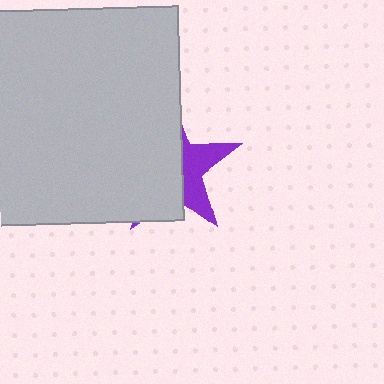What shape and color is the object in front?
The object in front is a light gray rectangle.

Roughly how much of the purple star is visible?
A small part of it is visible (roughly 36%).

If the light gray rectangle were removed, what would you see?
You would see the complete purple star.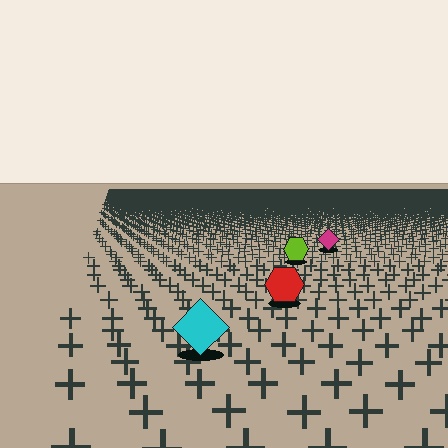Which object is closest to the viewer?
The cyan diamond is closest. The texture marks near it are larger and more spread out.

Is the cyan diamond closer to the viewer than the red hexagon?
Yes. The cyan diamond is closer — you can tell from the texture gradient: the ground texture is coarser near it.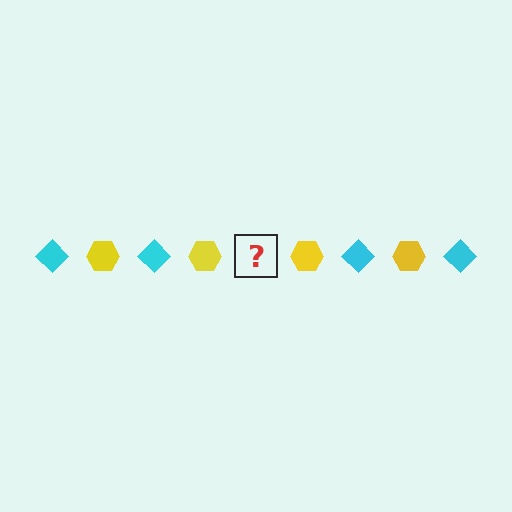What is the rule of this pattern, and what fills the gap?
The rule is that the pattern alternates between cyan diamond and yellow hexagon. The gap should be filled with a cyan diamond.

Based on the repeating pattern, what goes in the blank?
The blank should be a cyan diamond.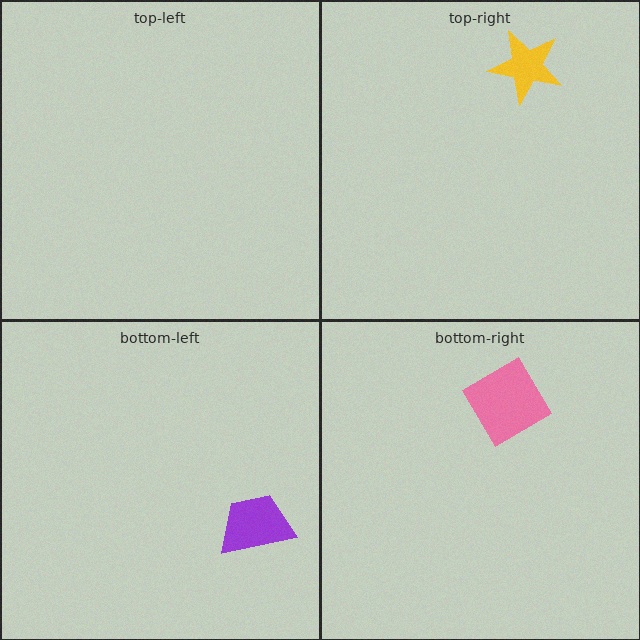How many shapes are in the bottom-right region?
1.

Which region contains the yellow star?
The top-right region.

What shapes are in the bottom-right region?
The pink diamond.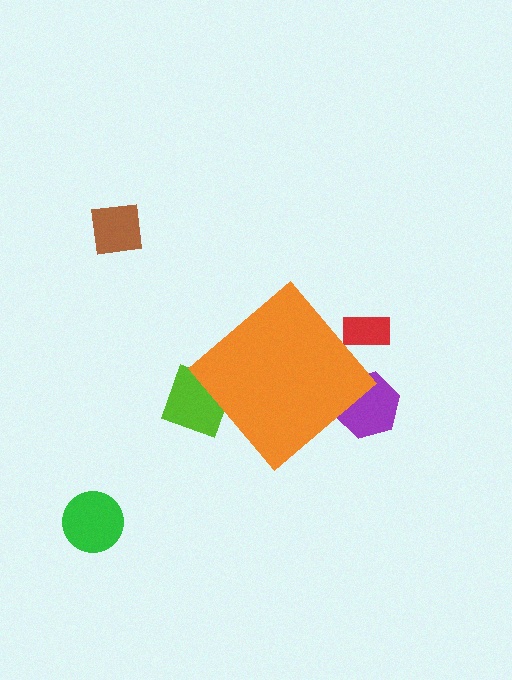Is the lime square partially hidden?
Yes, the lime square is partially hidden behind the orange diamond.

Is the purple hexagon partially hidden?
Yes, the purple hexagon is partially hidden behind the orange diamond.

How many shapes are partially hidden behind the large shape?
3 shapes are partially hidden.